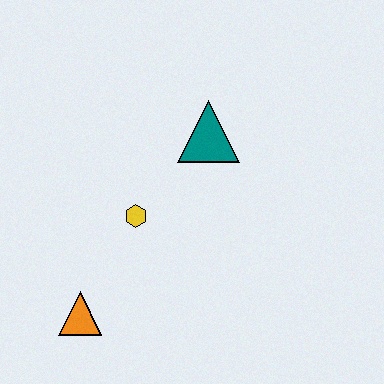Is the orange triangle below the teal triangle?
Yes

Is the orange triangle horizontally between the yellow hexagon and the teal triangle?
No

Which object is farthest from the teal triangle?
The orange triangle is farthest from the teal triangle.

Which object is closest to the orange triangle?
The yellow hexagon is closest to the orange triangle.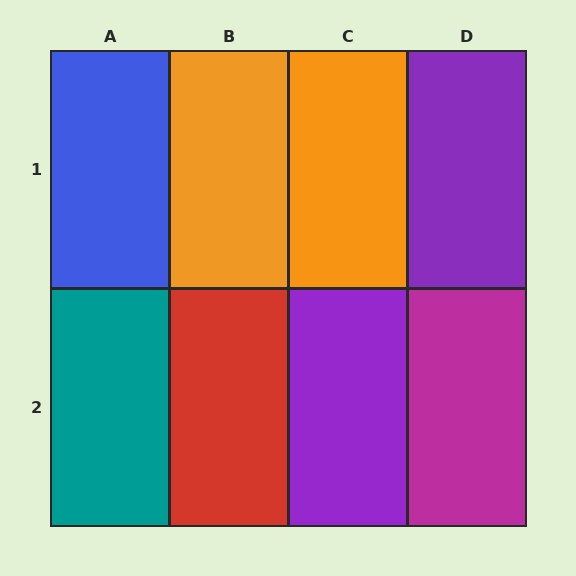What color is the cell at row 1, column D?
Purple.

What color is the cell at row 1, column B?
Orange.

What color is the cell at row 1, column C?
Orange.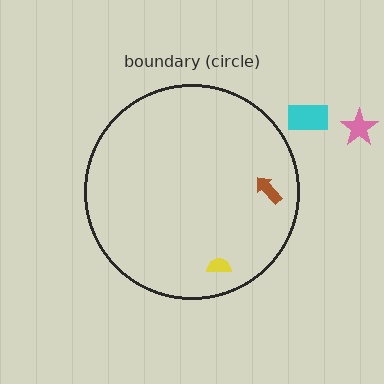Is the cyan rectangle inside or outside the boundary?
Outside.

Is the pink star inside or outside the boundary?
Outside.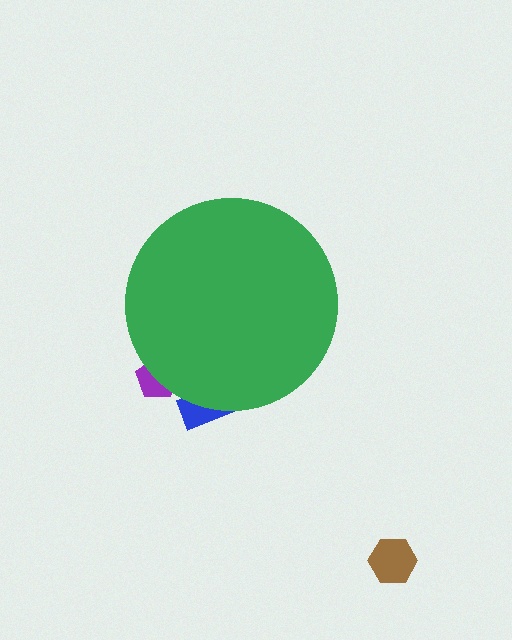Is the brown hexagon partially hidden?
No, the brown hexagon is fully visible.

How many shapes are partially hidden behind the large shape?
2 shapes are partially hidden.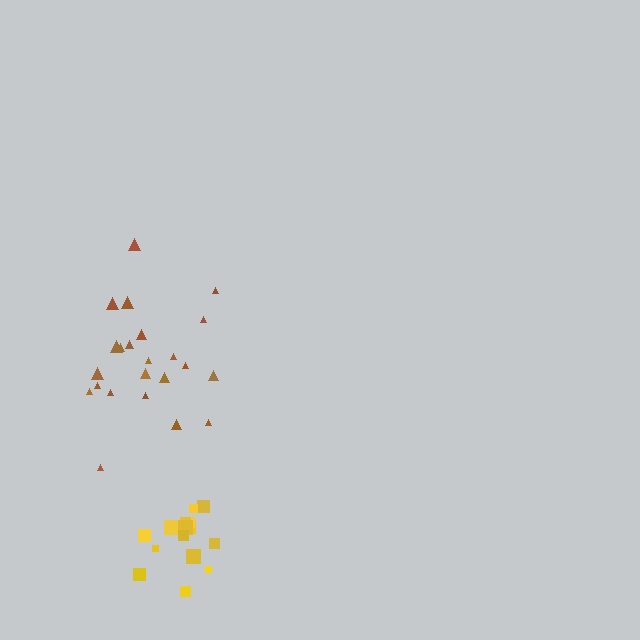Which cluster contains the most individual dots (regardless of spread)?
Brown (23).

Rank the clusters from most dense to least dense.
yellow, brown.